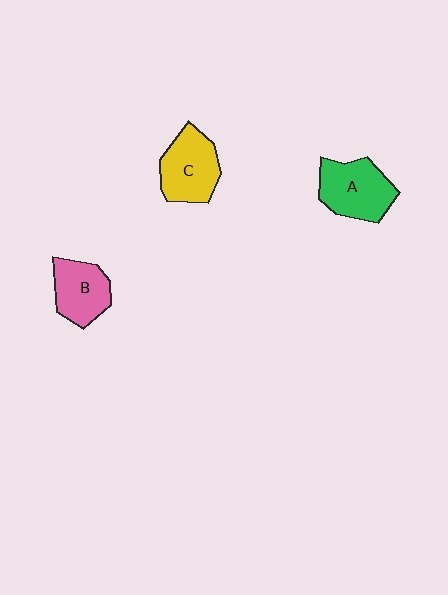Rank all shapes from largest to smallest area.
From largest to smallest: A (green), C (yellow), B (pink).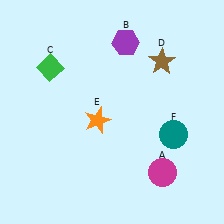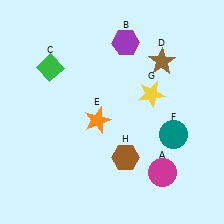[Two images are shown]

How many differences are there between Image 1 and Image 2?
There are 2 differences between the two images.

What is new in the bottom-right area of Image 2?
A brown hexagon (H) was added in the bottom-right area of Image 2.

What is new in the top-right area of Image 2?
A yellow star (G) was added in the top-right area of Image 2.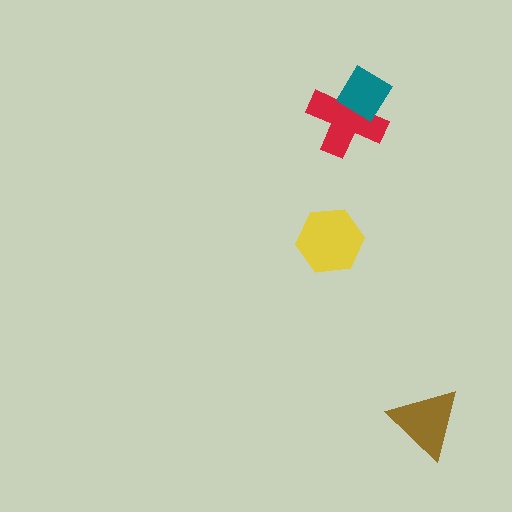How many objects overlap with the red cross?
1 object overlaps with the red cross.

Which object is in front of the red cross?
The teal diamond is in front of the red cross.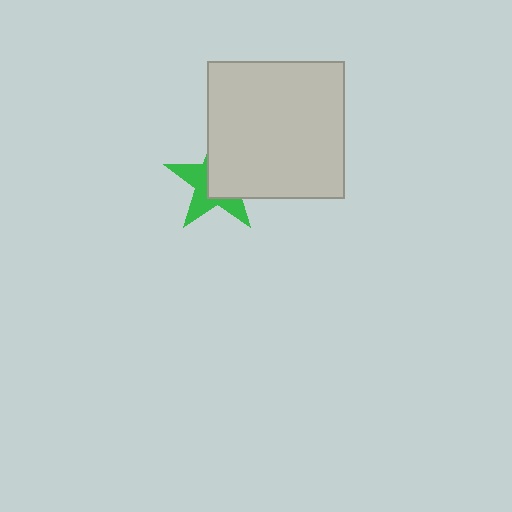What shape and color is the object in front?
The object in front is a light gray square.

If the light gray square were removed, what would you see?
You would see the complete green star.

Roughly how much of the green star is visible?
About half of it is visible (roughly 47%).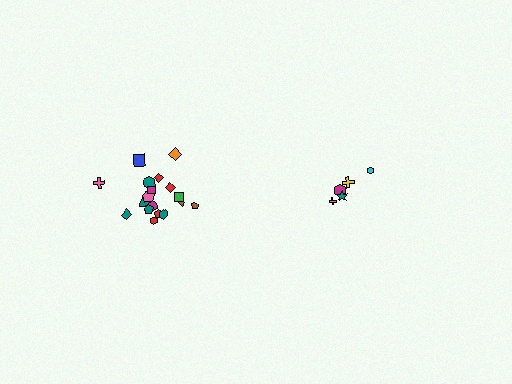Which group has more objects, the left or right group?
The left group.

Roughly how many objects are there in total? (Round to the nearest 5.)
Roughly 25 objects in total.